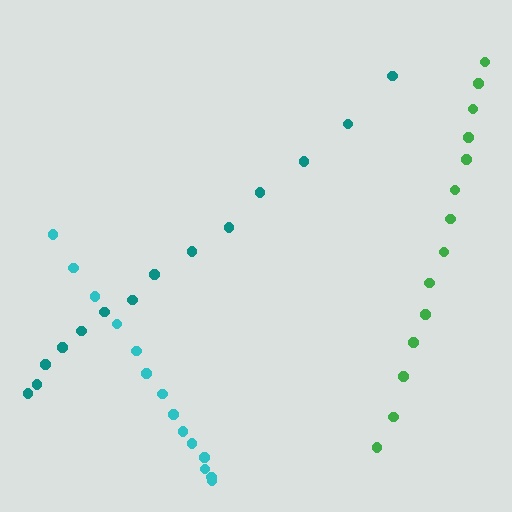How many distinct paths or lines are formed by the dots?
There are 3 distinct paths.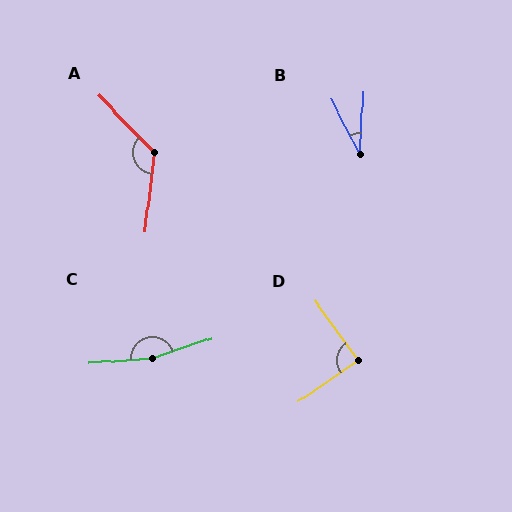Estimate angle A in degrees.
Approximately 129 degrees.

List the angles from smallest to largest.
B (30°), D (89°), A (129°), C (166°).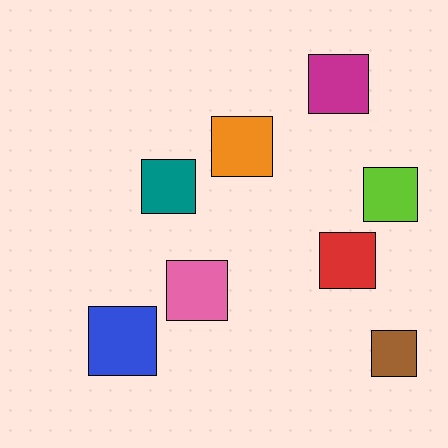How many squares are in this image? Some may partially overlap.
There are 8 squares.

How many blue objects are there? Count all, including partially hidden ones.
There is 1 blue object.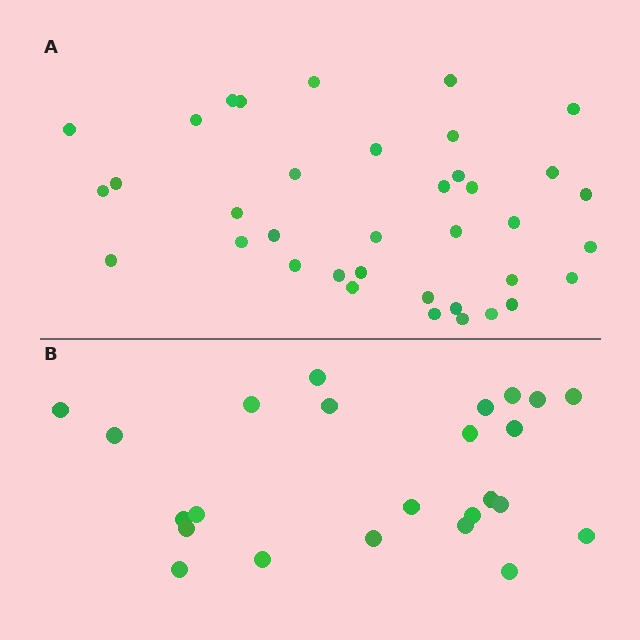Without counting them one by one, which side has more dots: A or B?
Region A (the top region) has more dots.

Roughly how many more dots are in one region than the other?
Region A has approximately 15 more dots than region B.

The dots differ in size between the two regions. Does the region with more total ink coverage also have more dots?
No. Region B has more total ink coverage because its dots are larger, but region A actually contains more individual dots. Total area can be misleading — the number of items is what matters here.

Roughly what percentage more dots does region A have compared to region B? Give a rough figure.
About 55% more.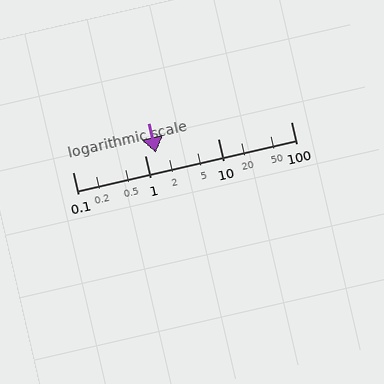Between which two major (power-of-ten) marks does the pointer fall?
The pointer is between 1 and 10.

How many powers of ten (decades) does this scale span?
The scale spans 3 decades, from 0.1 to 100.